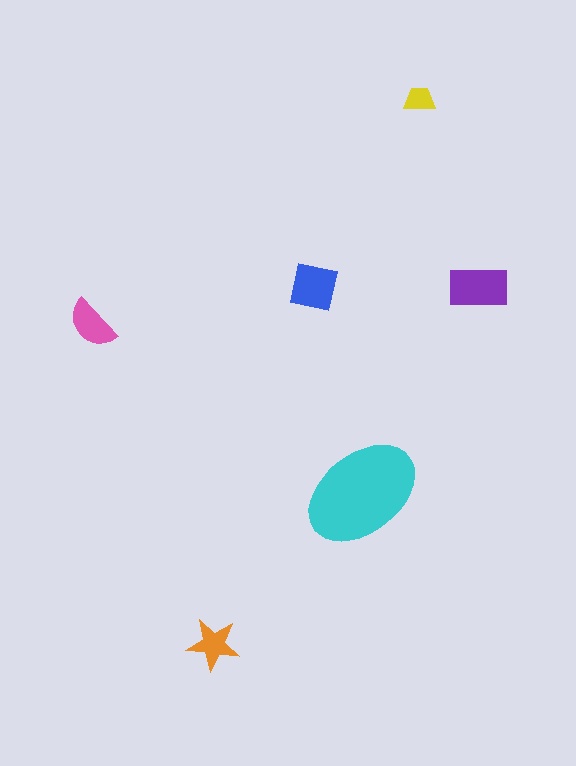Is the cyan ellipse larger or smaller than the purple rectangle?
Larger.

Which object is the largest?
The cyan ellipse.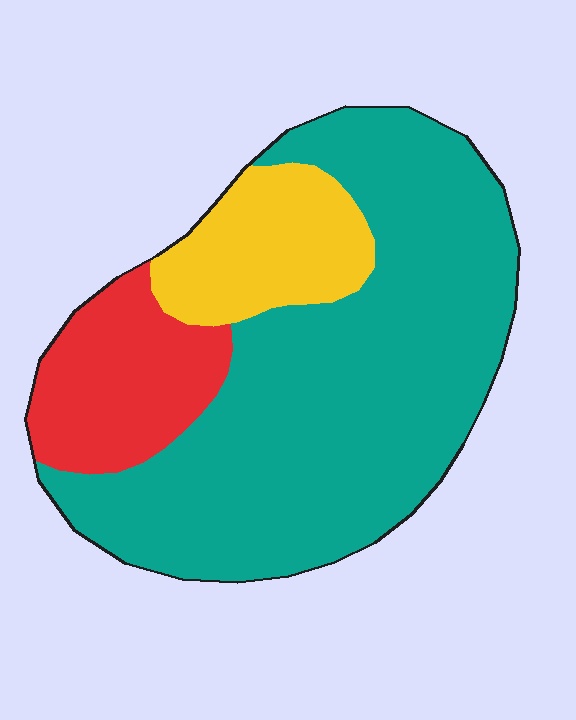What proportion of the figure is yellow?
Yellow covers around 15% of the figure.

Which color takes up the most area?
Teal, at roughly 65%.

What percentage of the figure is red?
Red covers 17% of the figure.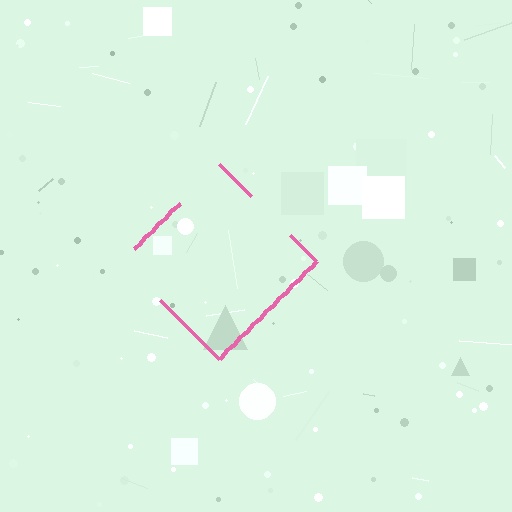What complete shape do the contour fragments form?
The contour fragments form a diamond.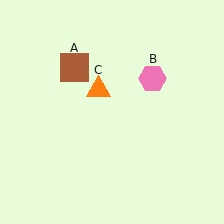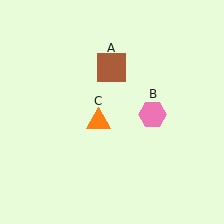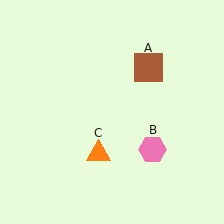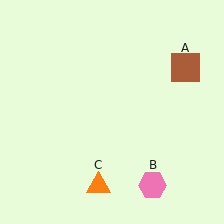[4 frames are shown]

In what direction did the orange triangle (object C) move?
The orange triangle (object C) moved down.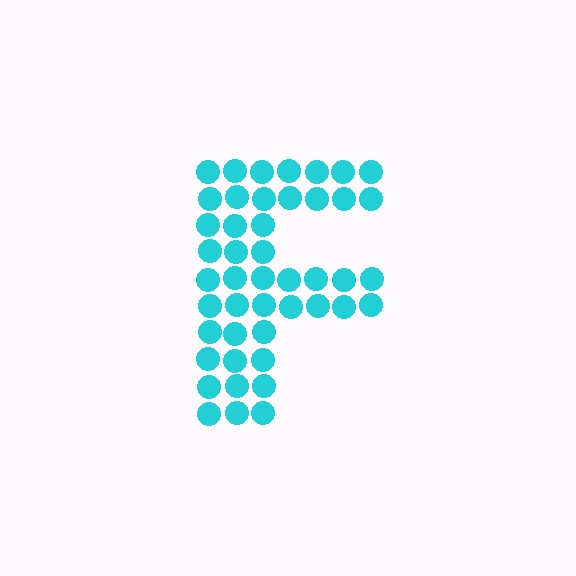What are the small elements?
The small elements are circles.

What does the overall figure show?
The overall figure shows the letter F.